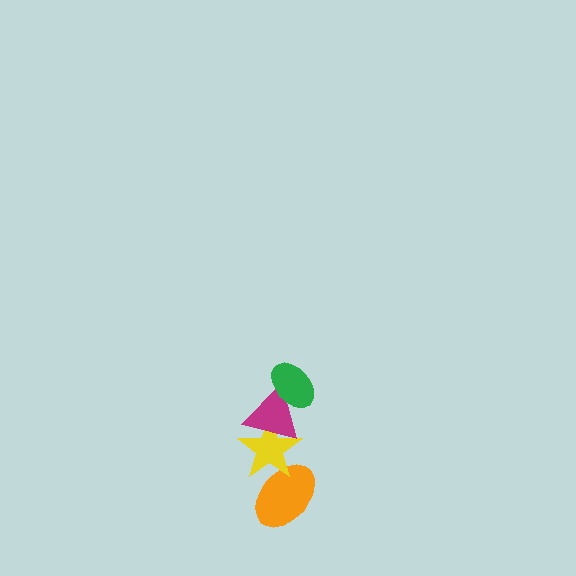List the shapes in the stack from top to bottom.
From top to bottom: the green ellipse, the magenta triangle, the yellow star, the orange ellipse.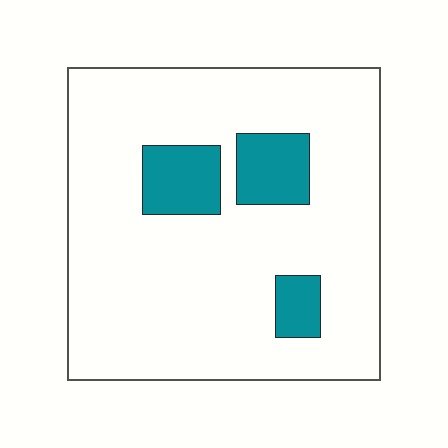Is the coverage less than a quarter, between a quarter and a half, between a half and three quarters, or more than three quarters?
Less than a quarter.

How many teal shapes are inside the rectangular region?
3.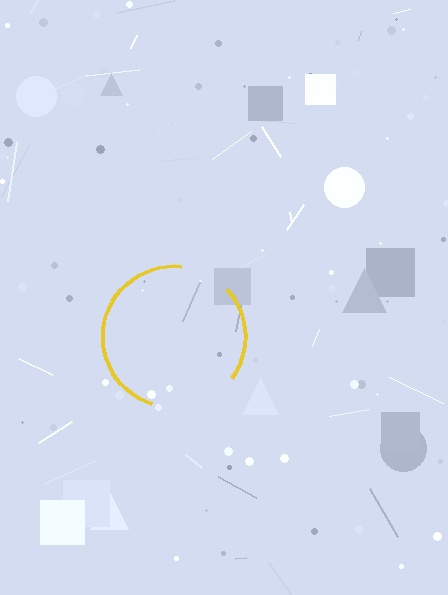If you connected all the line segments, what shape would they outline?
They would outline a circle.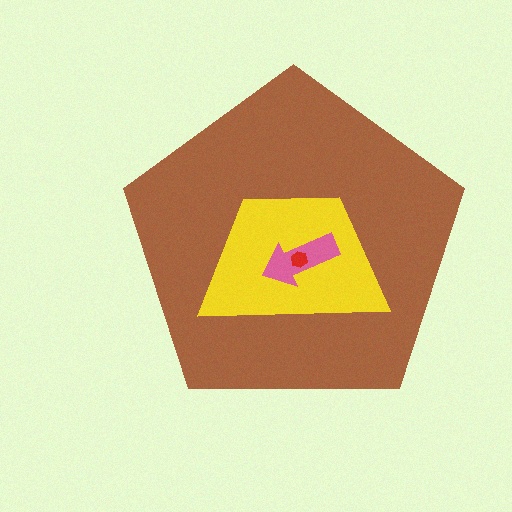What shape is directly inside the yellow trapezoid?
The pink arrow.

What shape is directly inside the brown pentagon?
The yellow trapezoid.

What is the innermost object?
The red hexagon.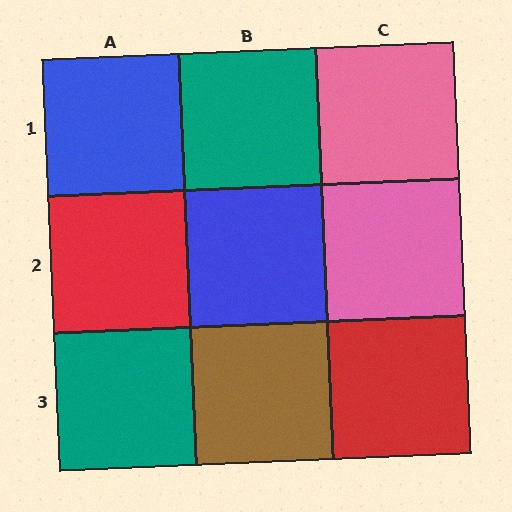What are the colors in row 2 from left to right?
Red, blue, pink.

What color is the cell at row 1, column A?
Blue.